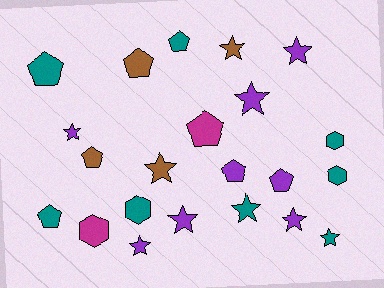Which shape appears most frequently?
Star, with 10 objects.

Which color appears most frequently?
Teal, with 8 objects.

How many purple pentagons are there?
There are 2 purple pentagons.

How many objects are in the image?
There are 22 objects.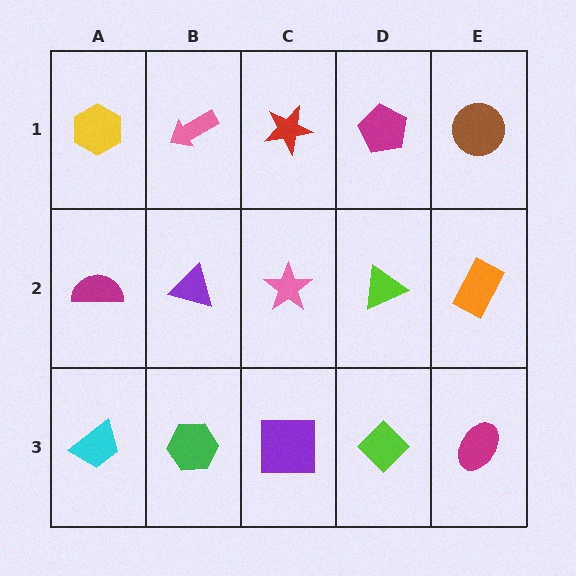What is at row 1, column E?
A brown circle.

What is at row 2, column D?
A lime triangle.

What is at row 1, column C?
A red star.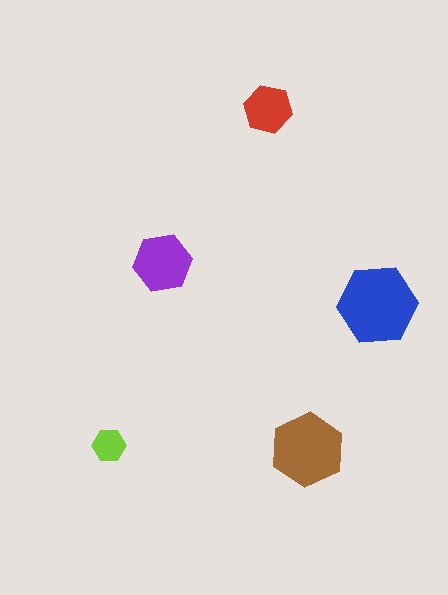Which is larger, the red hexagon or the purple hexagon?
The purple one.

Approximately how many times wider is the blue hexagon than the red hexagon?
About 1.5 times wider.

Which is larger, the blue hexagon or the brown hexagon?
The blue one.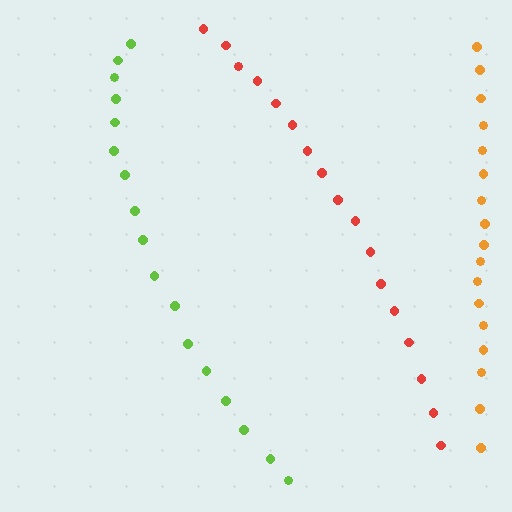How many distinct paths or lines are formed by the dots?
There are 3 distinct paths.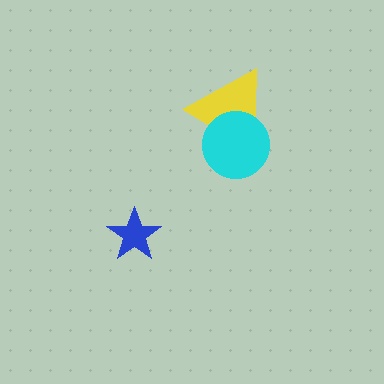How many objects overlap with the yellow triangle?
1 object overlaps with the yellow triangle.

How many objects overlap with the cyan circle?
1 object overlaps with the cyan circle.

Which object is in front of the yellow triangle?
The cyan circle is in front of the yellow triangle.